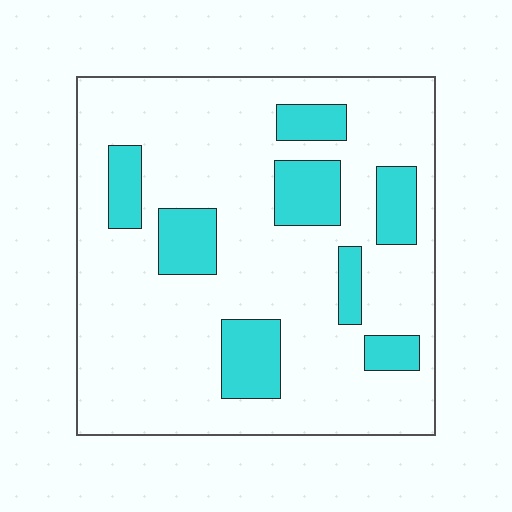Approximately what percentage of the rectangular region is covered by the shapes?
Approximately 20%.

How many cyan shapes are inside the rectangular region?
8.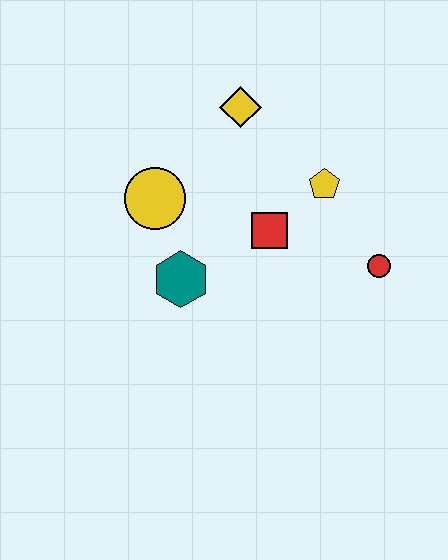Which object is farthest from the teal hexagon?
The red circle is farthest from the teal hexagon.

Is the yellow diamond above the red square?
Yes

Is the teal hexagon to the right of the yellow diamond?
No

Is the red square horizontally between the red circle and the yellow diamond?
Yes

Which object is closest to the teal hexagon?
The yellow circle is closest to the teal hexagon.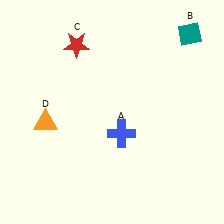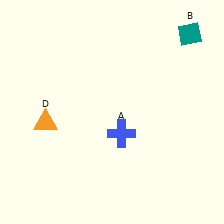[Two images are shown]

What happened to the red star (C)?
The red star (C) was removed in Image 2. It was in the top-left area of Image 1.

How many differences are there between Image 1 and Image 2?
There is 1 difference between the two images.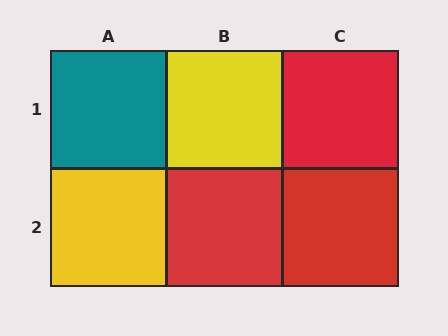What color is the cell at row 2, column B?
Red.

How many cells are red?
3 cells are red.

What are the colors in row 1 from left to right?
Teal, yellow, red.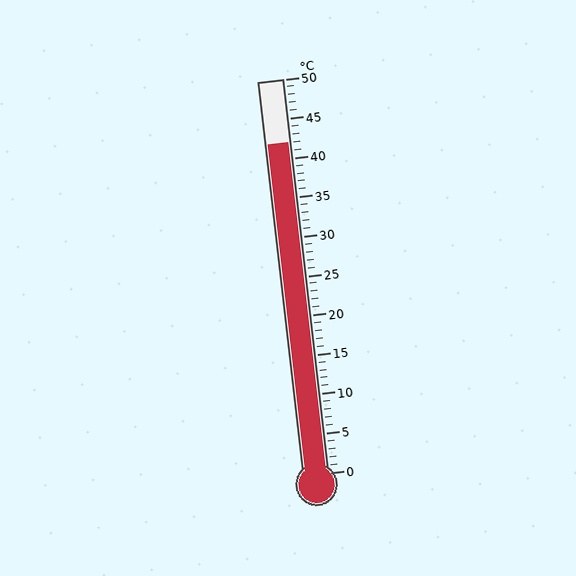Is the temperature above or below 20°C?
The temperature is above 20°C.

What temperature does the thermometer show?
The thermometer shows approximately 42°C.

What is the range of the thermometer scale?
The thermometer scale ranges from 0°C to 50°C.